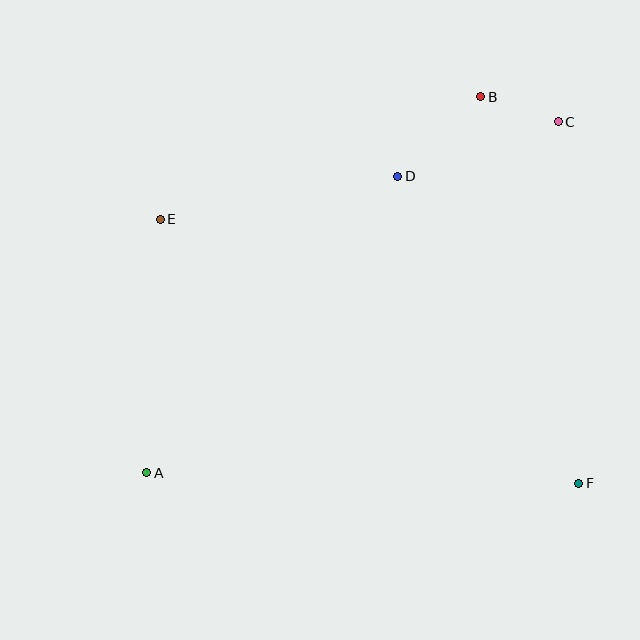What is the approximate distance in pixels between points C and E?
The distance between C and E is approximately 410 pixels.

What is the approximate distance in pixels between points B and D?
The distance between B and D is approximately 115 pixels.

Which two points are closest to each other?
Points B and C are closest to each other.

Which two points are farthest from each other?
Points A and C are farthest from each other.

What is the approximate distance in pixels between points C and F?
The distance between C and F is approximately 362 pixels.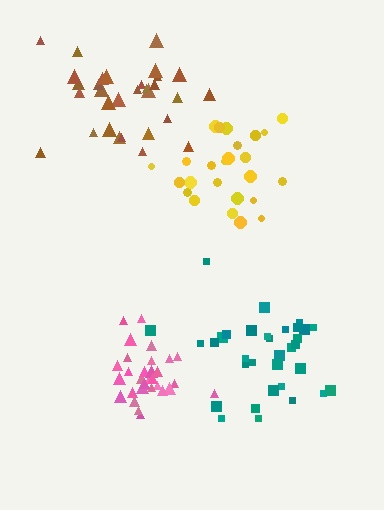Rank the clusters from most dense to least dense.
pink, yellow, teal, brown.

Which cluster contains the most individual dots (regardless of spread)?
Teal (33).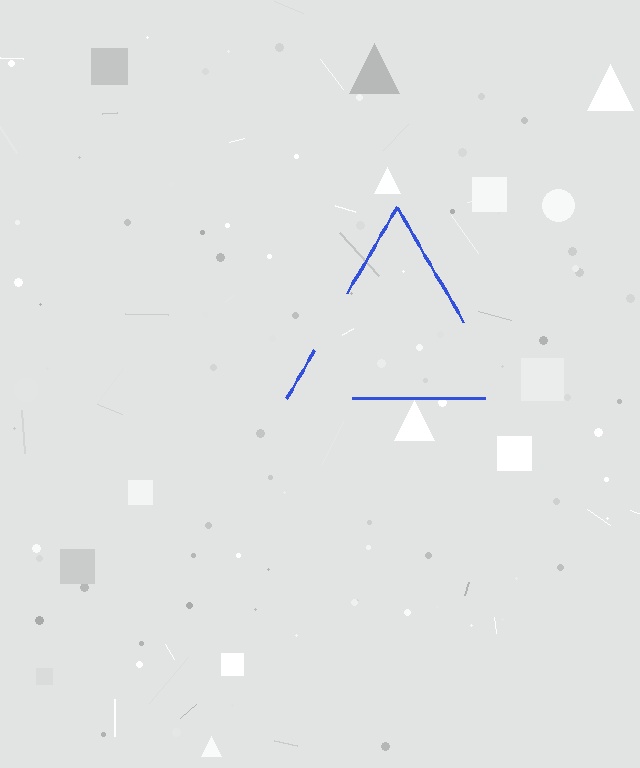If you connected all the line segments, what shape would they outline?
They would outline a triangle.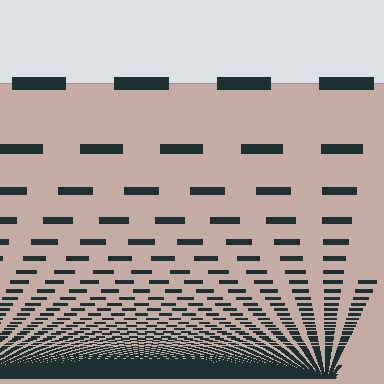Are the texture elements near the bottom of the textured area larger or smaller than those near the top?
Smaller. The gradient is inverted — elements near the bottom are smaller and denser.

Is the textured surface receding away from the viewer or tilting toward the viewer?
The surface appears to tilt toward the viewer. Texture elements get larger and sparser toward the top.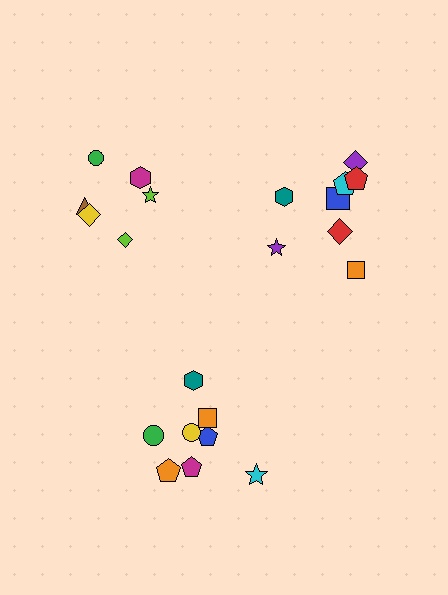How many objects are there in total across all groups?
There are 22 objects.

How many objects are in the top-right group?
There are 8 objects.